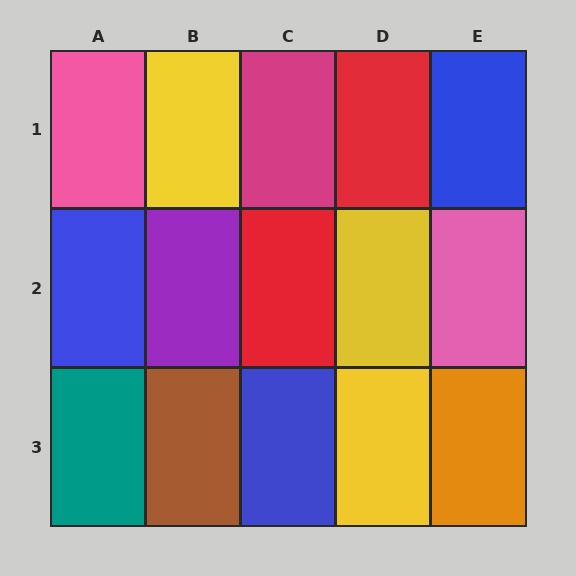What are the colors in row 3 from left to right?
Teal, brown, blue, yellow, orange.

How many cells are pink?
2 cells are pink.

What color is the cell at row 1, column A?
Pink.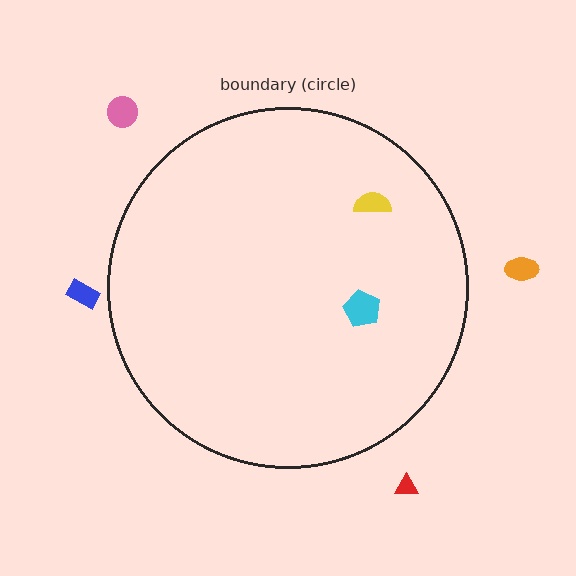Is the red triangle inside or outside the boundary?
Outside.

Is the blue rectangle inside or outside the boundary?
Outside.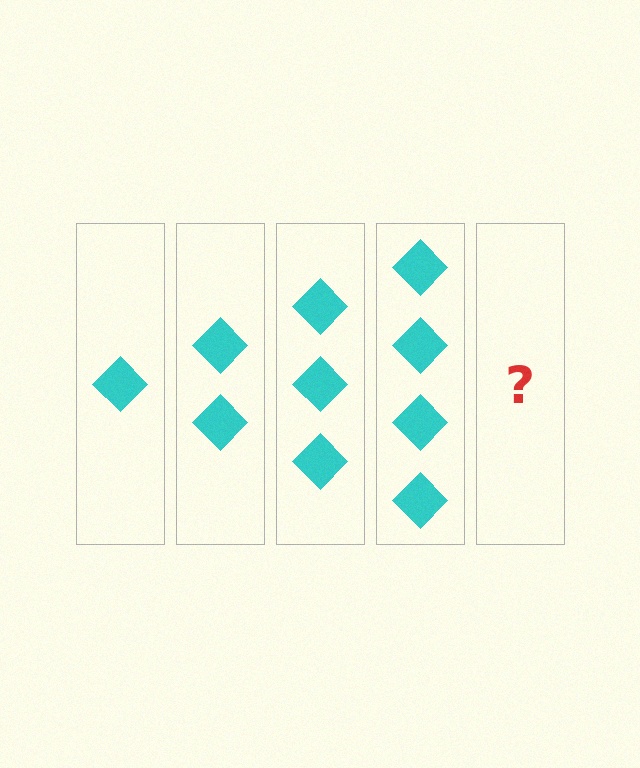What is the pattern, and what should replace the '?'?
The pattern is that each step adds one more diamond. The '?' should be 5 diamonds.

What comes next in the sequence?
The next element should be 5 diamonds.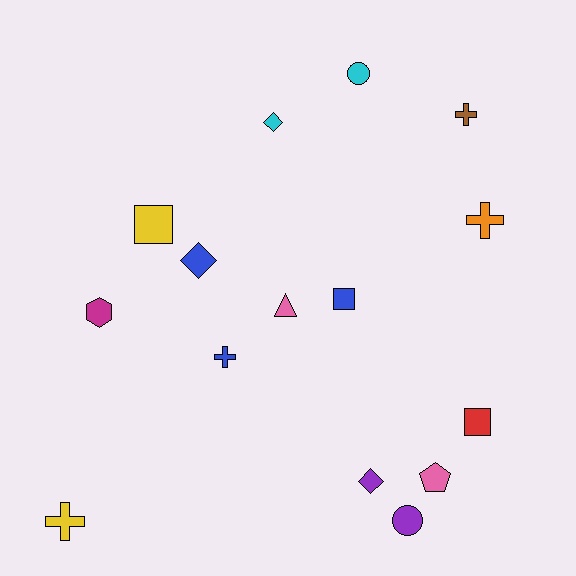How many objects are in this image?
There are 15 objects.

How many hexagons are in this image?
There is 1 hexagon.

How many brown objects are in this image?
There is 1 brown object.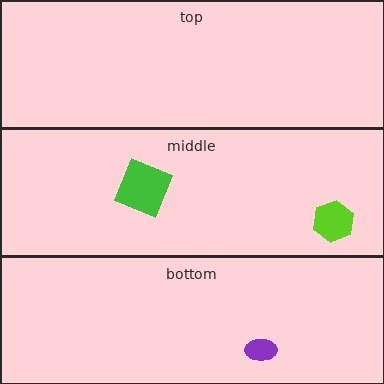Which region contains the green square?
The middle region.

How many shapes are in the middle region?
2.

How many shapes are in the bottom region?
1.